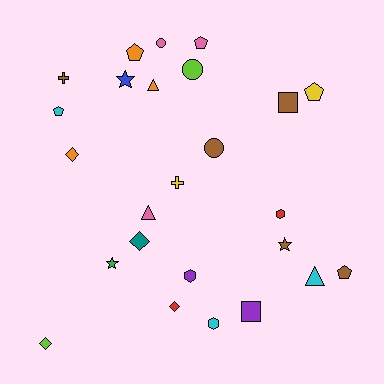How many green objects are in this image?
There is 1 green object.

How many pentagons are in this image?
There are 5 pentagons.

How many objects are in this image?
There are 25 objects.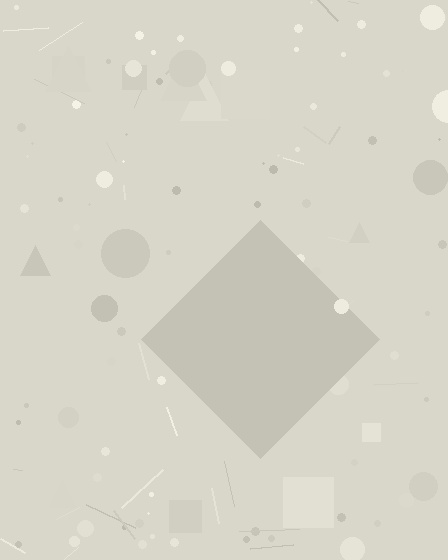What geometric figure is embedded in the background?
A diamond is embedded in the background.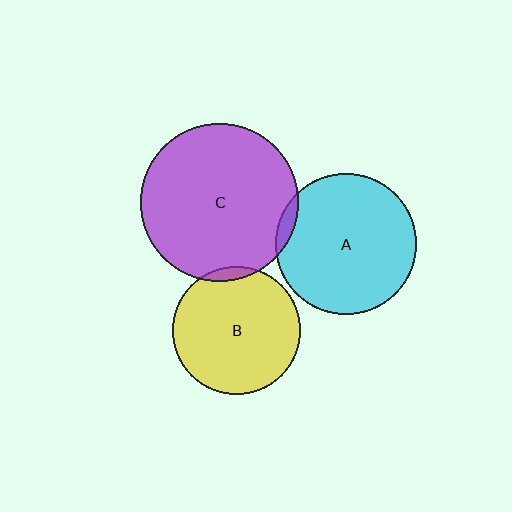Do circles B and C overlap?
Yes.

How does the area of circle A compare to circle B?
Approximately 1.2 times.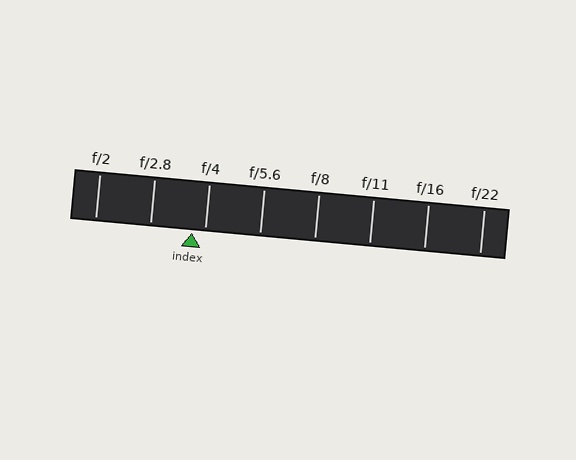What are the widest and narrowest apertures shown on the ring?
The widest aperture shown is f/2 and the narrowest is f/22.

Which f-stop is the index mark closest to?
The index mark is closest to f/4.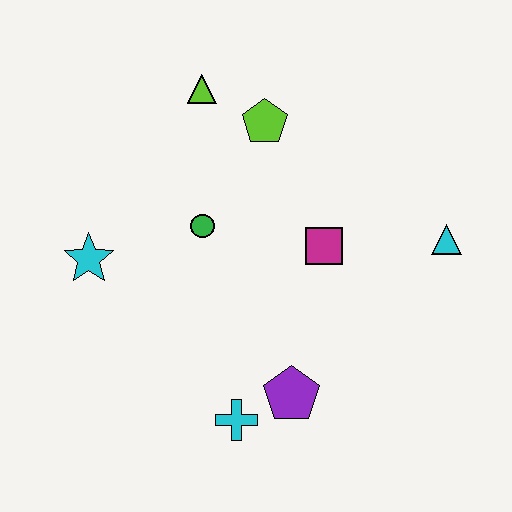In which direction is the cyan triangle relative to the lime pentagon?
The cyan triangle is to the right of the lime pentagon.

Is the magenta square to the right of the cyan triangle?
No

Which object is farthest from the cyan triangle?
The cyan star is farthest from the cyan triangle.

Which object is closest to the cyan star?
The green circle is closest to the cyan star.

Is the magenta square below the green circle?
Yes